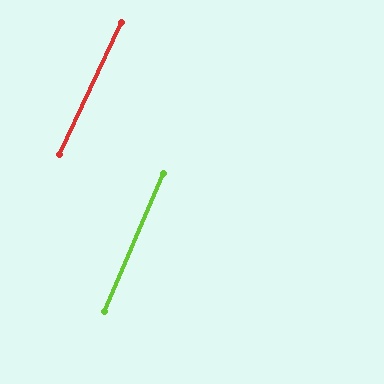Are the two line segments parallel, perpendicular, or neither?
Parallel — their directions differ by only 1.8°.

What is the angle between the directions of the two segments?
Approximately 2 degrees.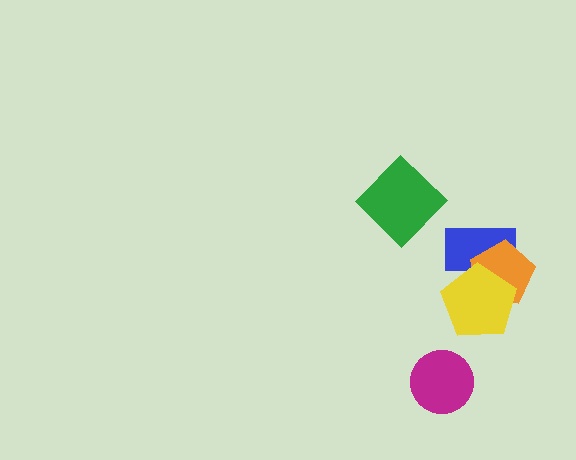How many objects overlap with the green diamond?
0 objects overlap with the green diamond.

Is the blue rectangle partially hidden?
Yes, it is partially covered by another shape.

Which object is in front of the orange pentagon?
The yellow pentagon is in front of the orange pentagon.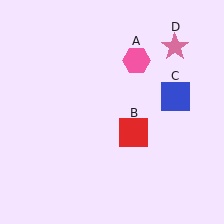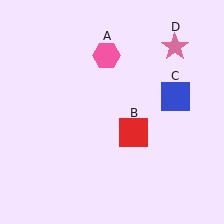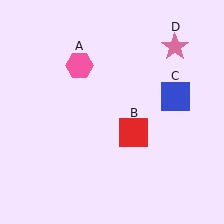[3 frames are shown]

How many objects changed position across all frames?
1 object changed position: pink hexagon (object A).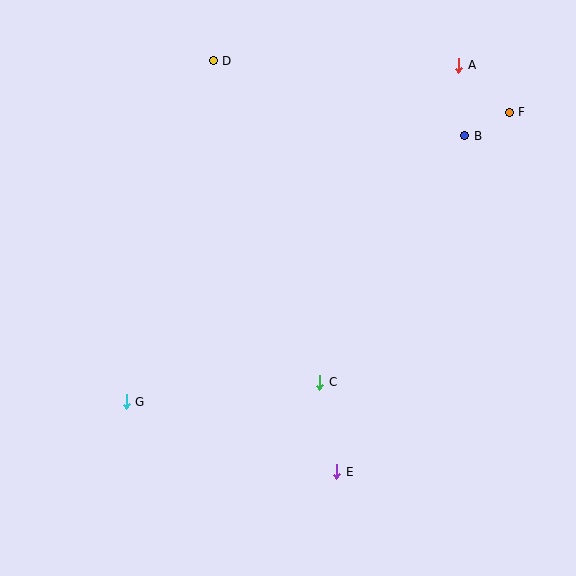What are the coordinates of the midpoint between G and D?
The midpoint between G and D is at (170, 231).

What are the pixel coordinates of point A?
Point A is at (459, 65).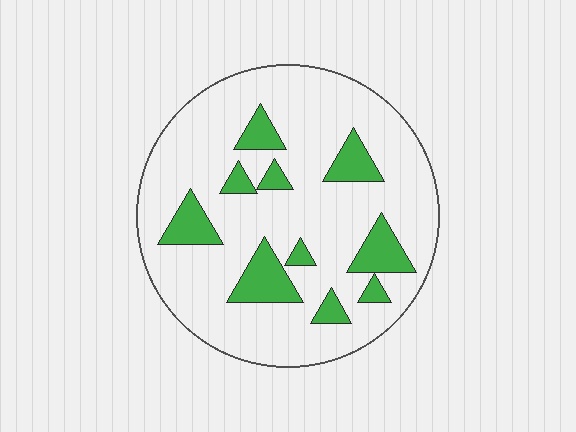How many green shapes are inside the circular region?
10.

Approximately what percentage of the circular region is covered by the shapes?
Approximately 20%.